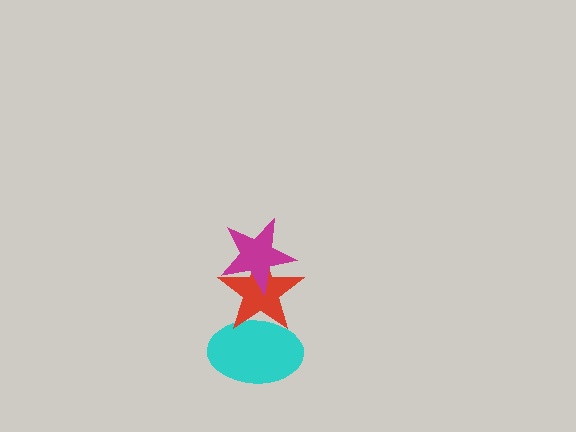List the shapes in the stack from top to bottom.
From top to bottom: the magenta star, the red star, the cyan ellipse.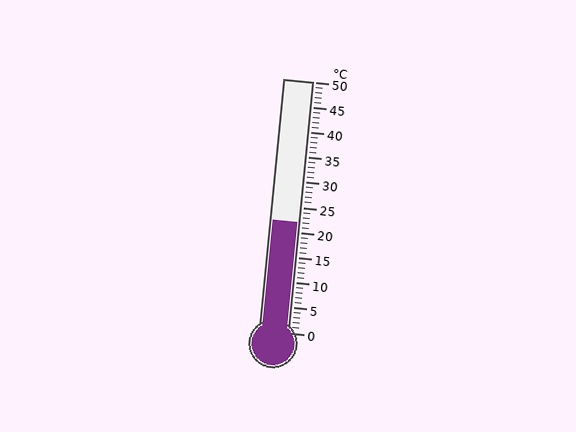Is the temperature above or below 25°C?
The temperature is below 25°C.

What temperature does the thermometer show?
The thermometer shows approximately 22°C.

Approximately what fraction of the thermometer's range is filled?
The thermometer is filled to approximately 45% of its range.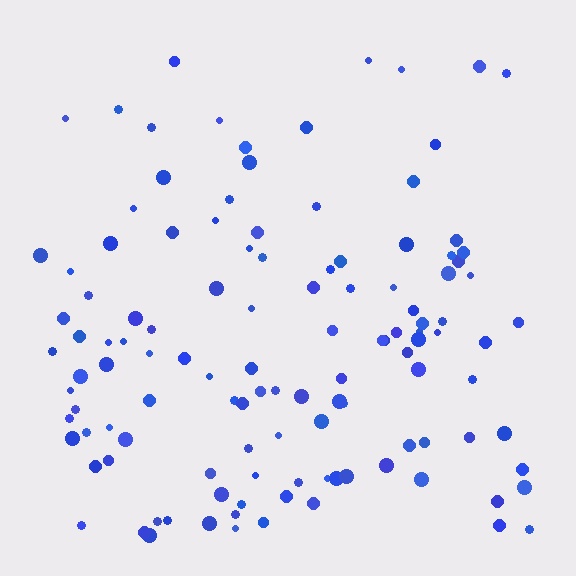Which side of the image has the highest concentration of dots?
The bottom.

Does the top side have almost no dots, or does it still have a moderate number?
Still a moderate number, just noticeably fewer than the bottom.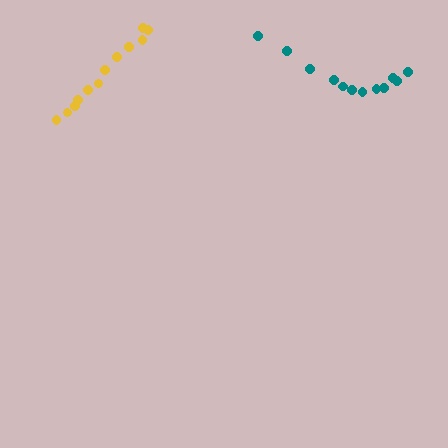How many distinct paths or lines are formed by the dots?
There are 2 distinct paths.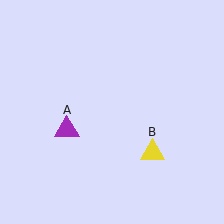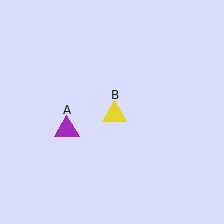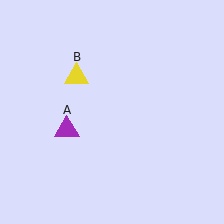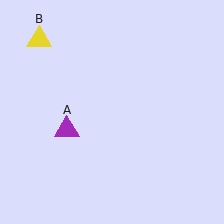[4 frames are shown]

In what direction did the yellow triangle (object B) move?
The yellow triangle (object B) moved up and to the left.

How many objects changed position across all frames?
1 object changed position: yellow triangle (object B).